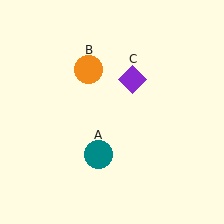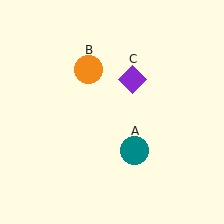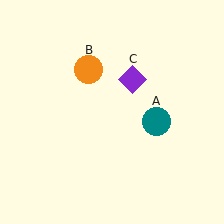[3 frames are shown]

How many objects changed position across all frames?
1 object changed position: teal circle (object A).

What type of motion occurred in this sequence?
The teal circle (object A) rotated counterclockwise around the center of the scene.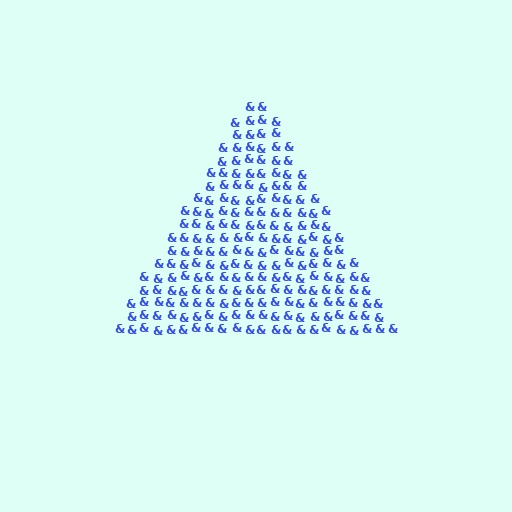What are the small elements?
The small elements are ampersands.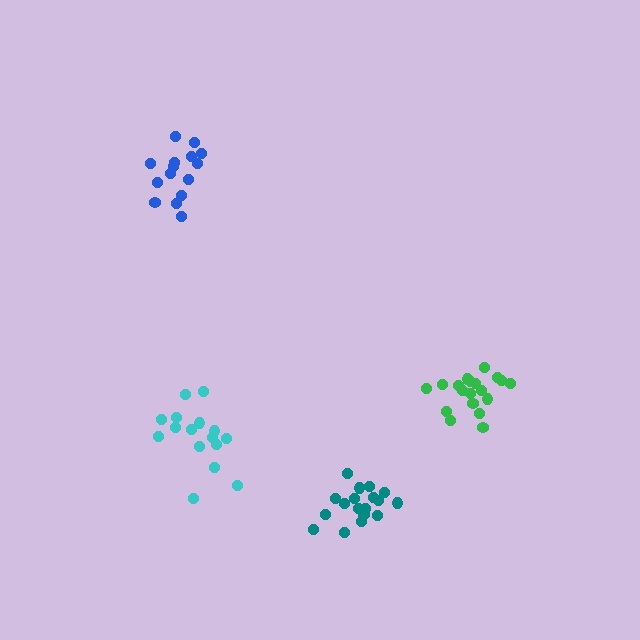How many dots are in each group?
Group 1: 16 dots, Group 2: 19 dots, Group 3: 15 dots, Group 4: 18 dots (68 total).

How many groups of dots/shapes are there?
There are 4 groups.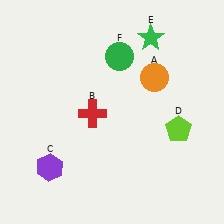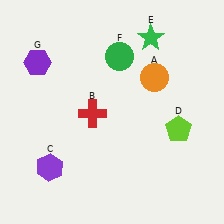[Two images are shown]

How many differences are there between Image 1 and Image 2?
There is 1 difference between the two images.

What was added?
A purple hexagon (G) was added in Image 2.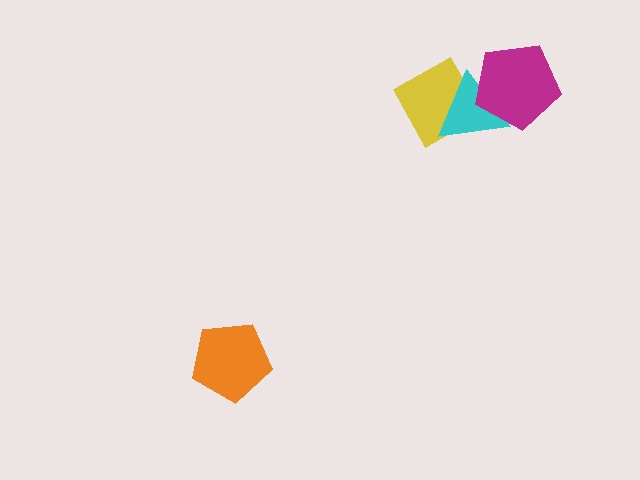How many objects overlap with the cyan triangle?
2 objects overlap with the cyan triangle.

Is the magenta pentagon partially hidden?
No, no other shape covers it.